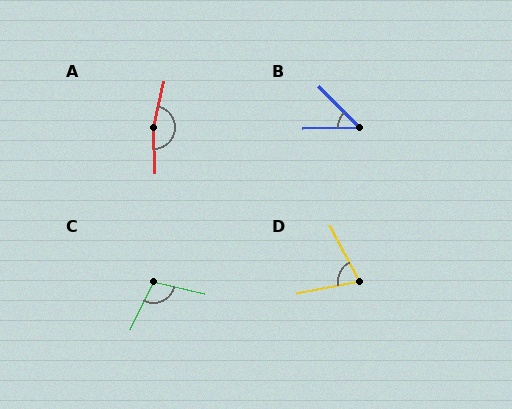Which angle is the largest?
A, at approximately 166 degrees.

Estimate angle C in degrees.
Approximately 104 degrees.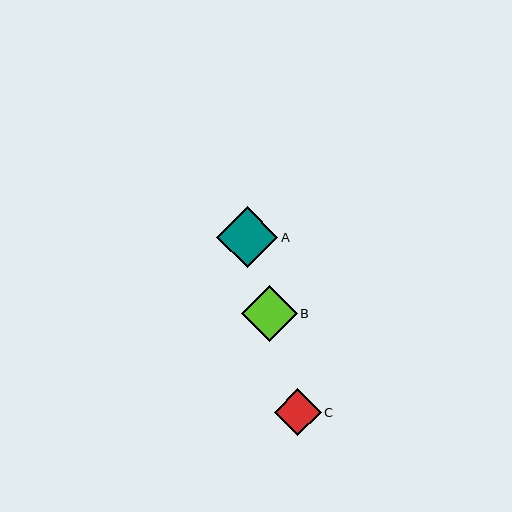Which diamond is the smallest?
Diamond C is the smallest with a size of approximately 47 pixels.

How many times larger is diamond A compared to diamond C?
Diamond A is approximately 1.3 times the size of diamond C.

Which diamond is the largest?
Diamond A is the largest with a size of approximately 61 pixels.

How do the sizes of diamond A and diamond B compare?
Diamond A and diamond B are approximately the same size.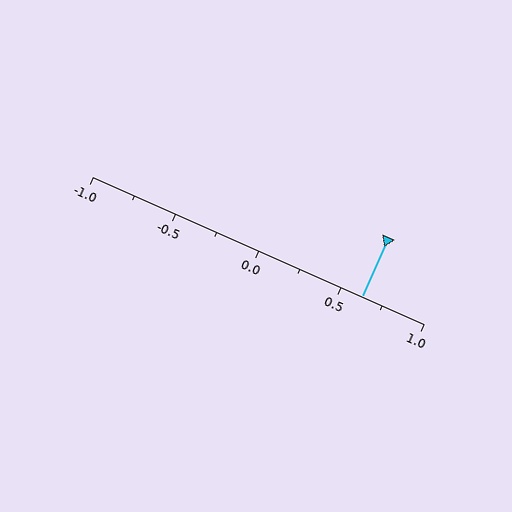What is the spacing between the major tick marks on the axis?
The major ticks are spaced 0.5 apart.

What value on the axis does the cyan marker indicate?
The marker indicates approximately 0.62.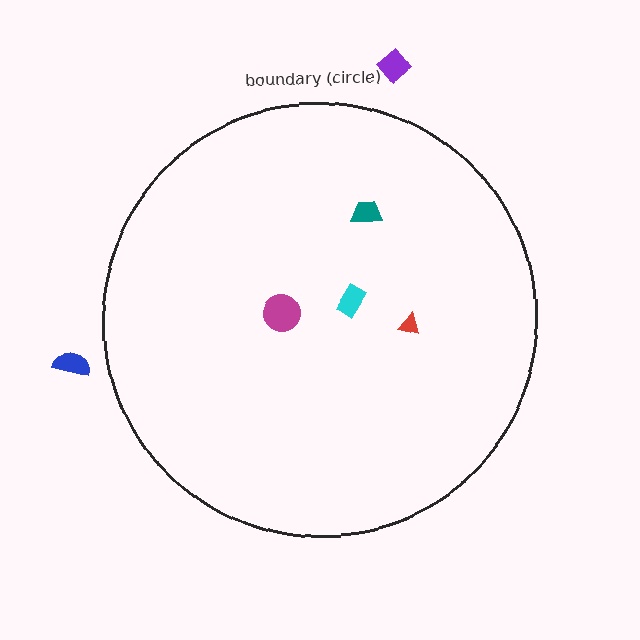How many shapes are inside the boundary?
4 inside, 2 outside.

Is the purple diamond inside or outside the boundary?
Outside.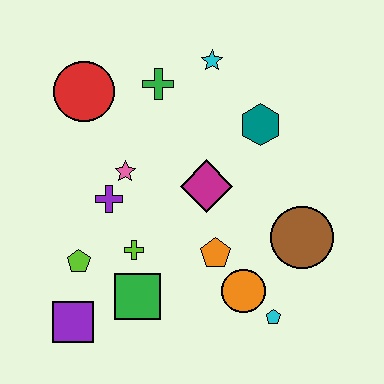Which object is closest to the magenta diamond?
The orange pentagon is closest to the magenta diamond.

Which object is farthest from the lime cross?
The cyan star is farthest from the lime cross.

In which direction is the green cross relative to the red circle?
The green cross is to the right of the red circle.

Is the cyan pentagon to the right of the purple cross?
Yes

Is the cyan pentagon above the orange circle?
No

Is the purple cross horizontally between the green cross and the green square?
No